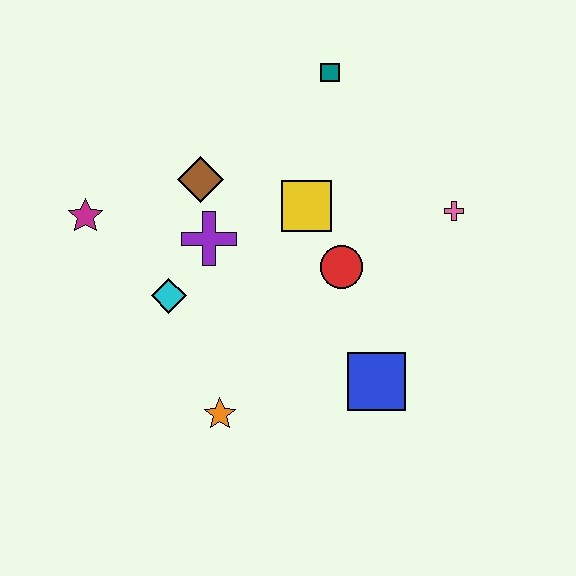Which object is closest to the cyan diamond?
The purple cross is closest to the cyan diamond.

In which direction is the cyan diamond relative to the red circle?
The cyan diamond is to the left of the red circle.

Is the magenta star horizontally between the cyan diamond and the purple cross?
No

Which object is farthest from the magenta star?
The pink cross is farthest from the magenta star.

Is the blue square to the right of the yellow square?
Yes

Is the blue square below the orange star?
No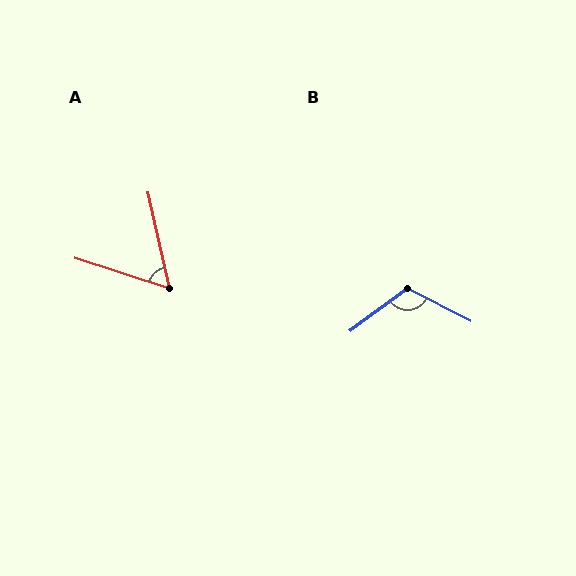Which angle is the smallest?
A, at approximately 60 degrees.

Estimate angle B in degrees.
Approximately 116 degrees.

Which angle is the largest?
B, at approximately 116 degrees.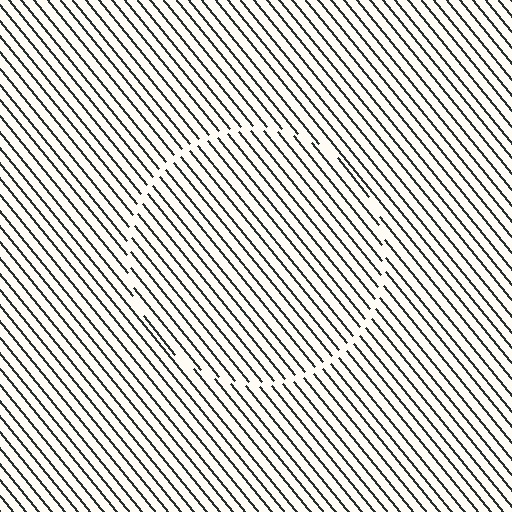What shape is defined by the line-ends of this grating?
An illusory circle. The interior of the shape contains the same grating, shifted by half a period — the contour is defined by the phase discontinuity where line-ends from the inner and outer gratings abut.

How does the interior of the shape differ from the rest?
The interior of the shape contains the same grating, shifted by half a period — the contour is defined by the phase discontinuity where line-ends from the inner and outer gratings abut.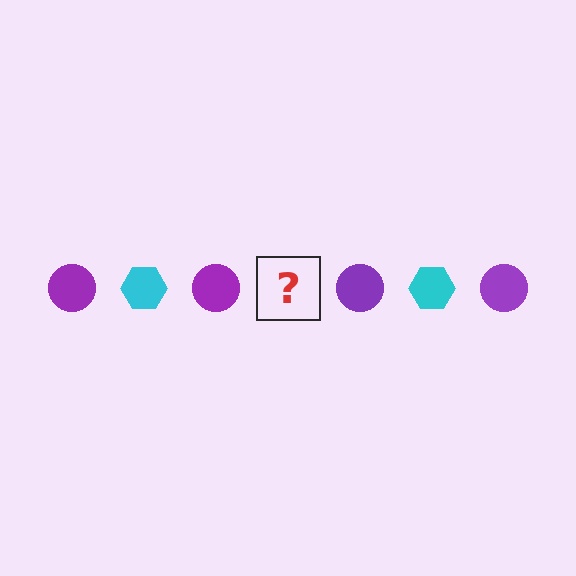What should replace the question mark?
The question mark should be replaced with a cyan hexagon.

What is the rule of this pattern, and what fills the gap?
The rule is that the pattern alternates between purple circle and cyan hexagon. The gap should be filled with a cyan hexagon.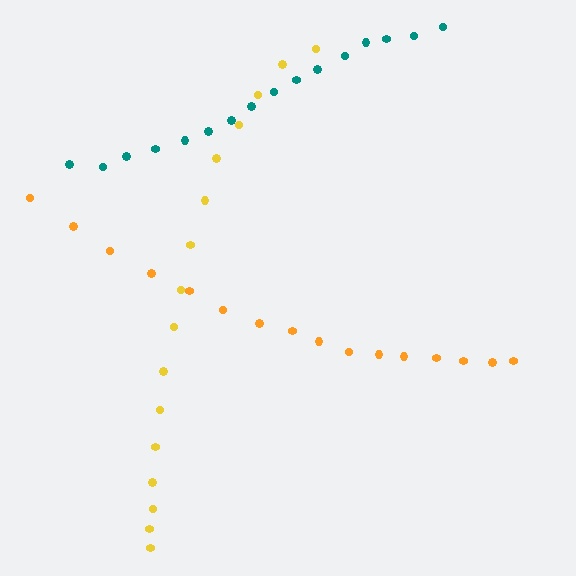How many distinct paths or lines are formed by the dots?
There are 3 distinct paths.